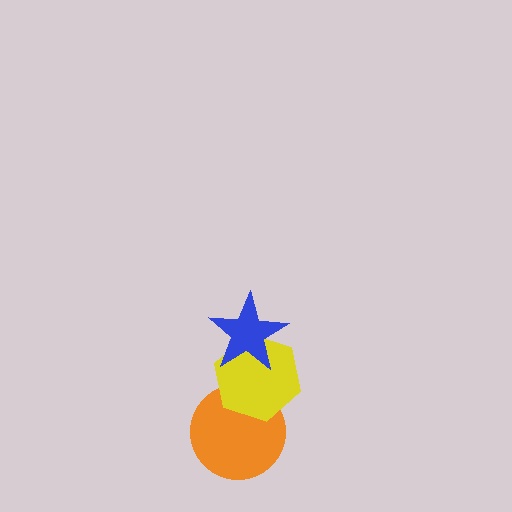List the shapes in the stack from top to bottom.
From top to bottom: the blue star, the yellow hexagon, the orange circle.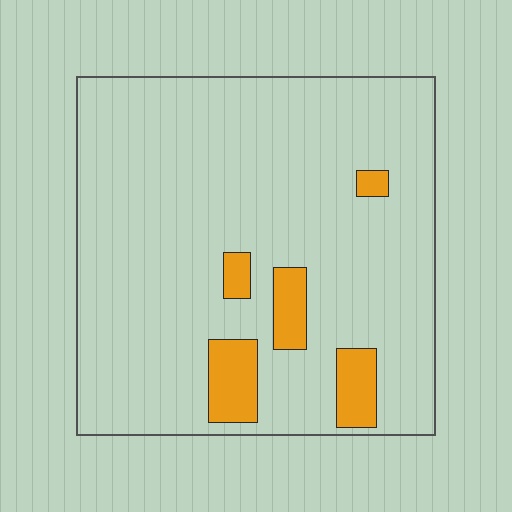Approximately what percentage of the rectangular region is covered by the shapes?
Approximately 10%.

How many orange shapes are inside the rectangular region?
5.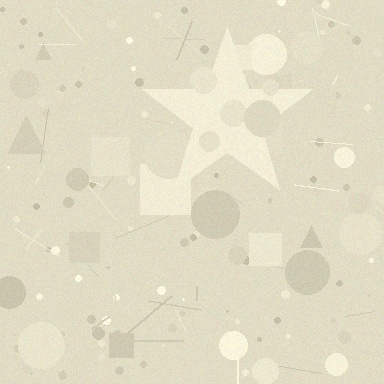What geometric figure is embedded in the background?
A star is embedded in the background.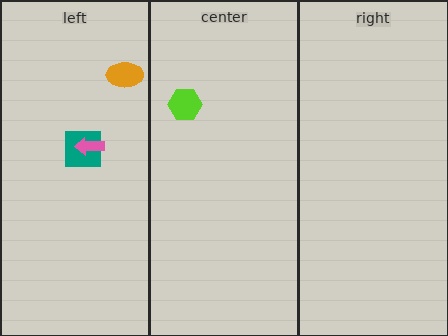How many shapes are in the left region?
3.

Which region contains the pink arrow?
The left region.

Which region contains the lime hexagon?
The center region.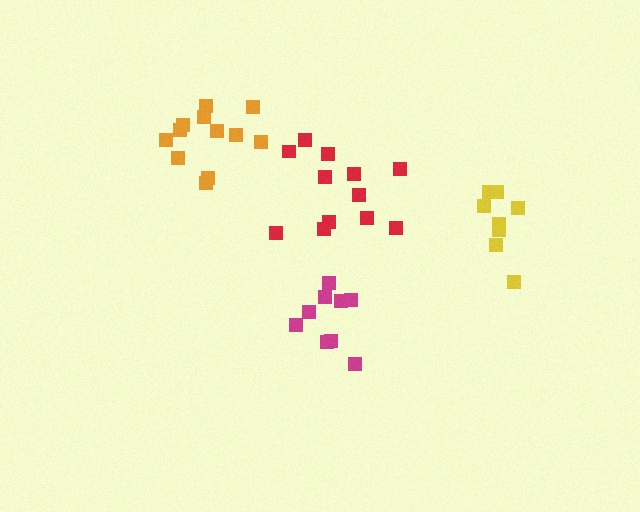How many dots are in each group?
Group 1: 8 dots, Group 2: 9 dots, Group 3: 12 dots, Group 4: 12 dots (41 total).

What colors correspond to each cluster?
The clusters are colored: yellow, magenta, orange, red.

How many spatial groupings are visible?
There are 4 spatial groupings.